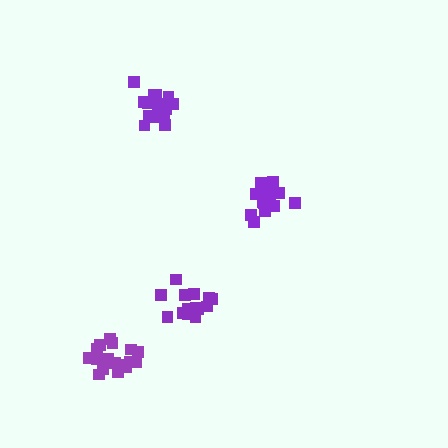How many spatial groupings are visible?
There are 4 spatial groupings.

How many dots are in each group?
Group 1: 18 dots, Group 2: 15 dots, Group 3: 19 dots, Group 4: 14 dots (66 total).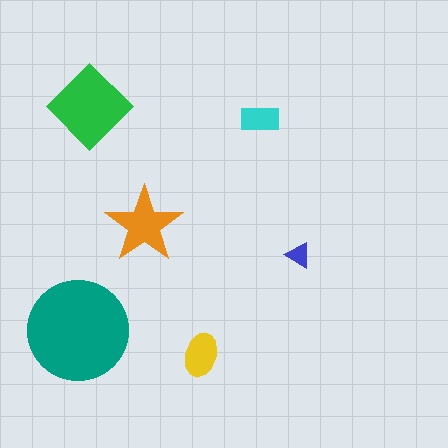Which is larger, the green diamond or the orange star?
The green diamond.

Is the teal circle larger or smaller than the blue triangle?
Larger.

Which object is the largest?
The teal circle.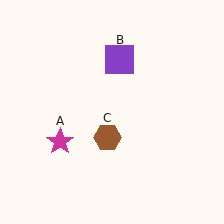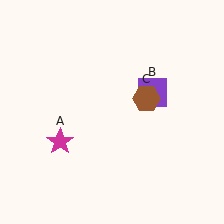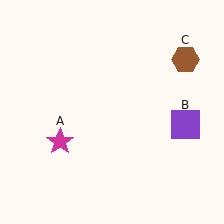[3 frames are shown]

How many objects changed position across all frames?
2 objects changed position: purple square (object B), brown hexagon (object C).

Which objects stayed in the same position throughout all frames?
Magenta star (object A) remained stationary.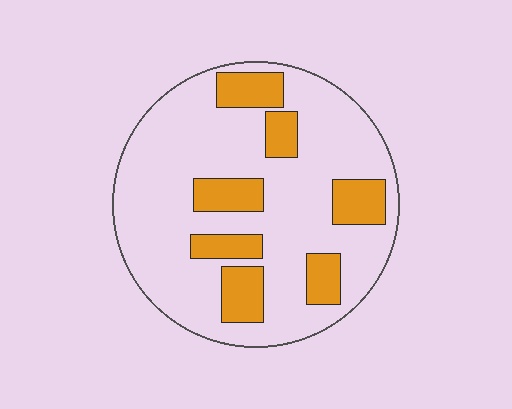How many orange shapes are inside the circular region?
7.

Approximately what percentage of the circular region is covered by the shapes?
Approximately 25%.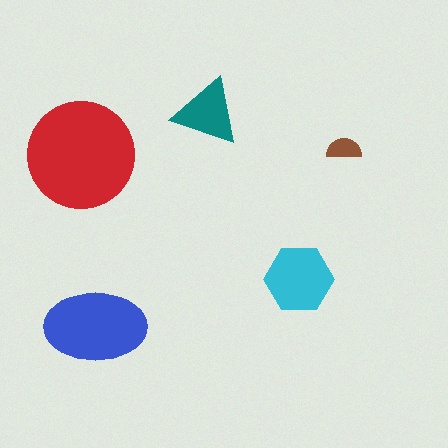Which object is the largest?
The red circle.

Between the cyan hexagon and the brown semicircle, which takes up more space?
The cyan hexagon.